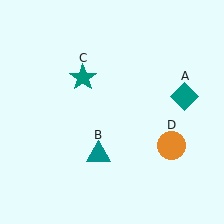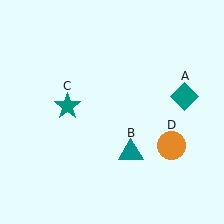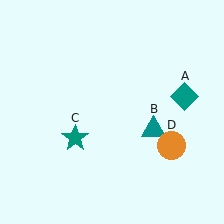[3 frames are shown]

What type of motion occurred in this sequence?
The teal triangle (object B), teal star (object C) rotated counterclockwise around the center of the scene.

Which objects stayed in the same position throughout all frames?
Teal diamond (object A) and orange circle (object D) remained stationary.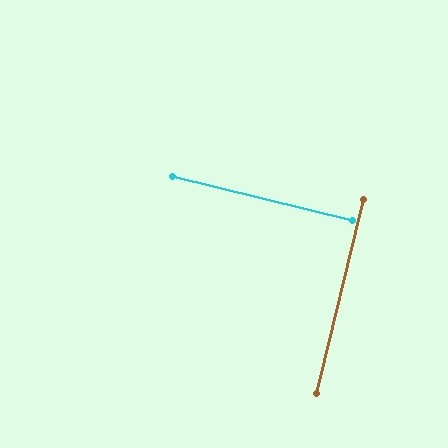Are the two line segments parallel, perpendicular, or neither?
Perpendicular — they meet at approximately 90°.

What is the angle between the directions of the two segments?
Approximately 90 degrees.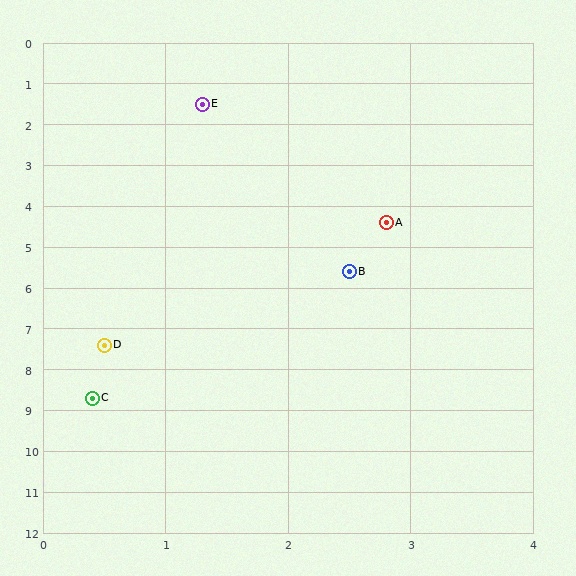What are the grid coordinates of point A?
Point A is at approximately (2.8, 4.4).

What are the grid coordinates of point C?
Point C is at approximately (0.4, 8.7).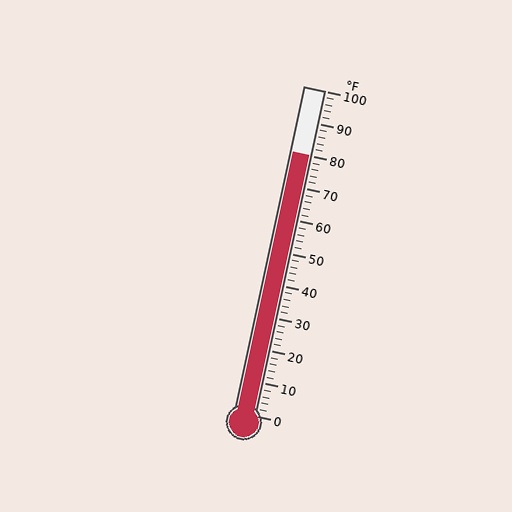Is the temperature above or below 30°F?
The temperature is above 30°F.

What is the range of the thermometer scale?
The thermometer scale ranges from 0°F to 100°F.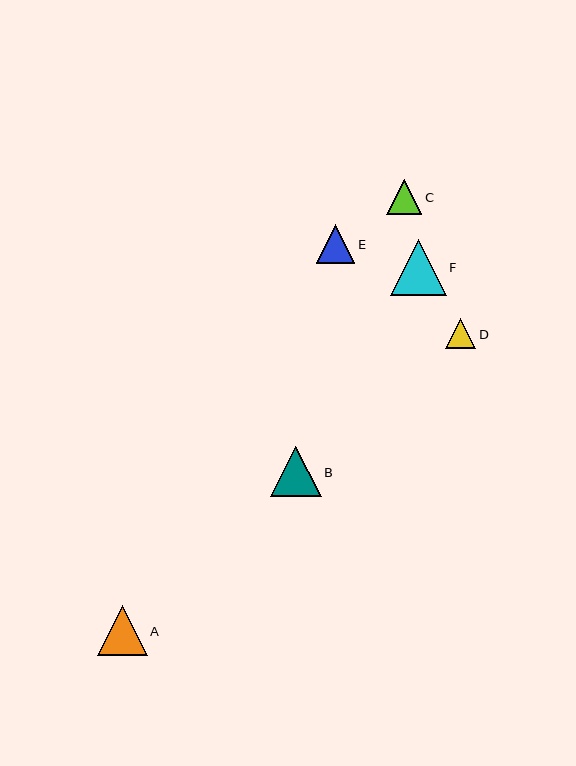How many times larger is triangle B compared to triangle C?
Triangle B is approximately 1.4 times the size of triangle C.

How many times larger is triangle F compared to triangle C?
Triangle F is approximately 1.6 times the size of triangle C.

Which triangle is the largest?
Triangle F is the largest with a size of approximately 56 pixels.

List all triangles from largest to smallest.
From largest to smallest: F, B, A, E, C, D.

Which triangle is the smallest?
Triangle D is the smallest with a size of approximately 30 pixels.